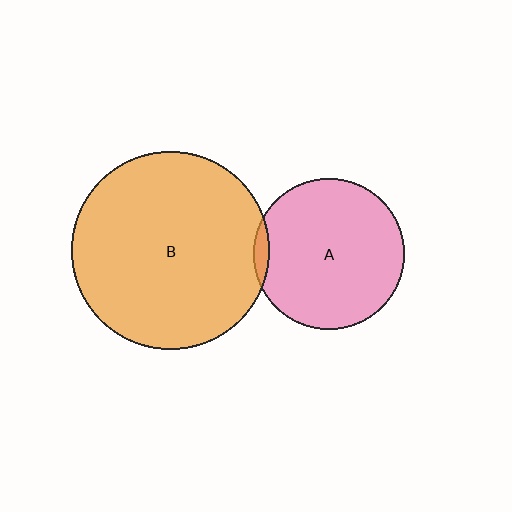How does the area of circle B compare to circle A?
Approximately 1.7 times.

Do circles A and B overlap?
Yes.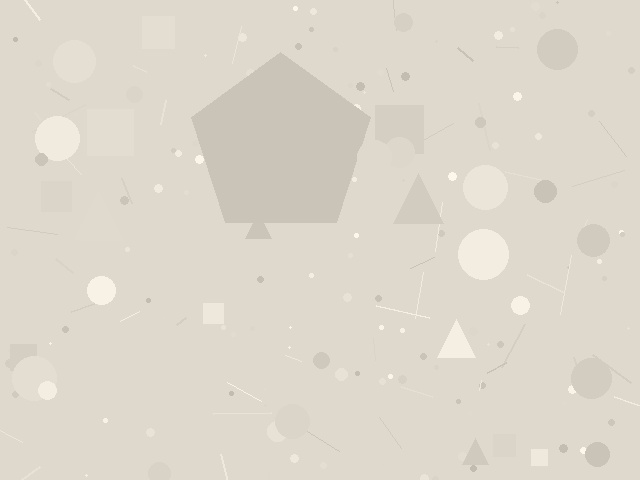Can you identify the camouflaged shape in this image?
The camouflaged shape is a pentagon.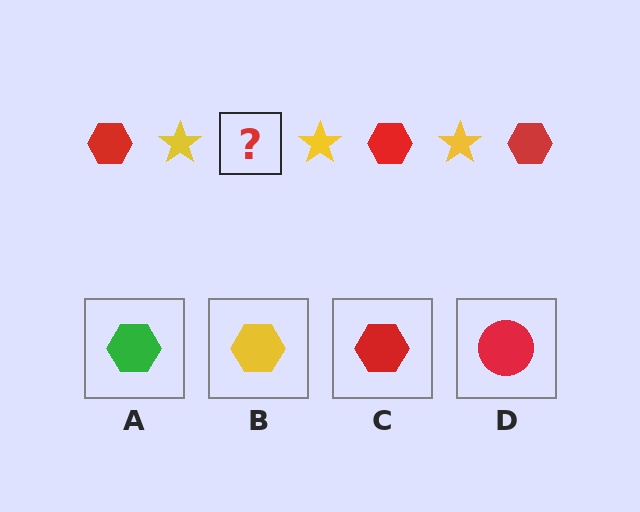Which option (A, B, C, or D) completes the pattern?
C.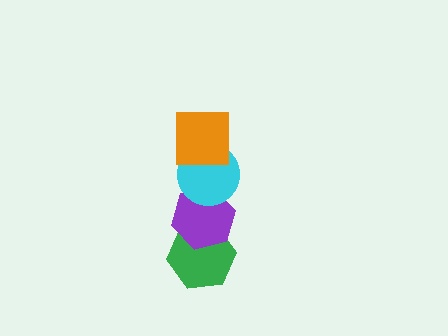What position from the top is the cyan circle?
The cyan circle is 2nd from the top.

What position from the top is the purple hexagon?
The purple hexagon is 3rd from the top.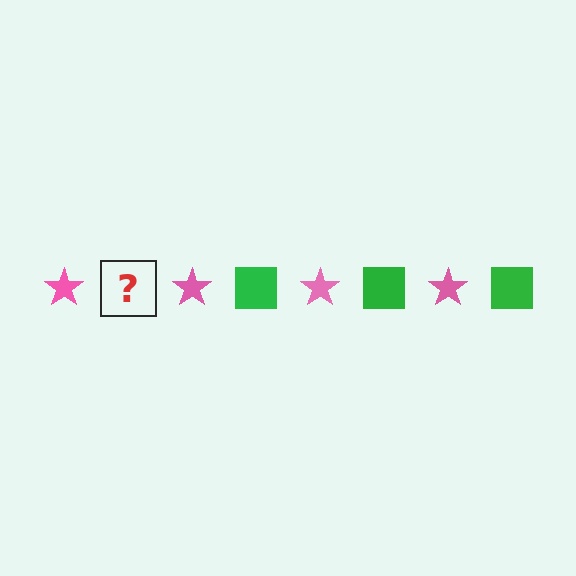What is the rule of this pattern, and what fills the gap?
The rule is that the pattern alternates between pink star and green square. The gap should be filled with a green square.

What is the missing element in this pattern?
The missing element is a green square.